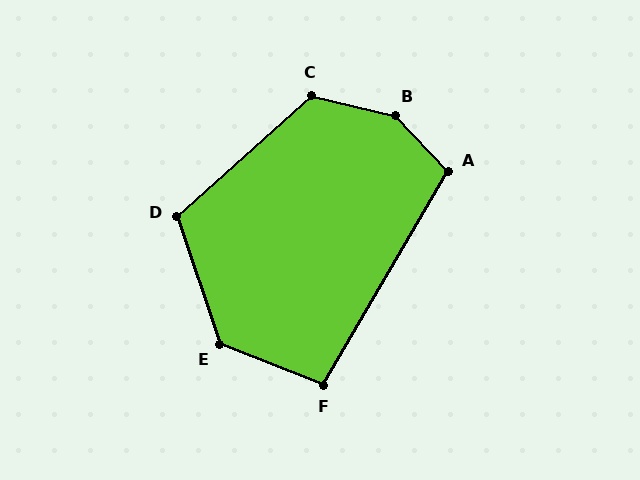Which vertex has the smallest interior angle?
F, at approximately 99 degrees.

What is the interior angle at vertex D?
Approximately 114 degrees (obtuse).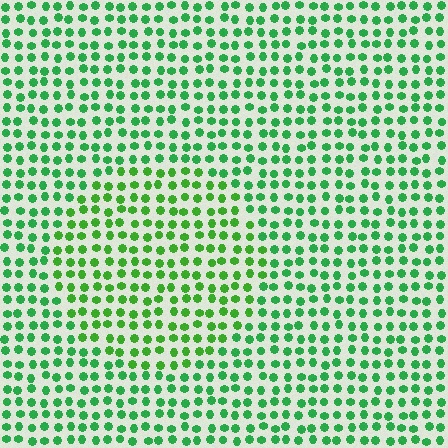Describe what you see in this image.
The image is filled with small green elements in a uniform arrangement. A circle-shaped region is visible where the elements are tinted to a slightly different hue, forming a subtle color boundary.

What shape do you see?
I see a circle.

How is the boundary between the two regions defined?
The boundary is defined purely by a slight shift in hue (about 22 degrees). Spacing, size, and orientation are identical on both sides.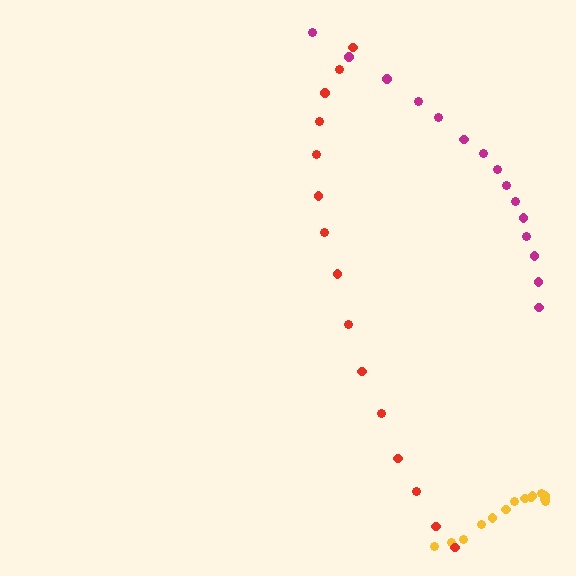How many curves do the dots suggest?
There are 3 distinct paths.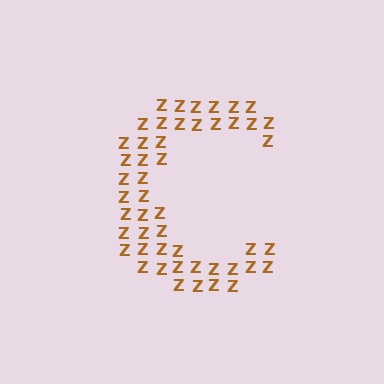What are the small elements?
The small elements are letter Z's.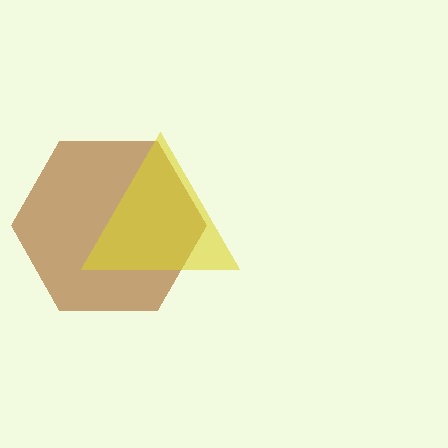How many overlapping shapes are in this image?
There are 2 overlapping shapes in the image.